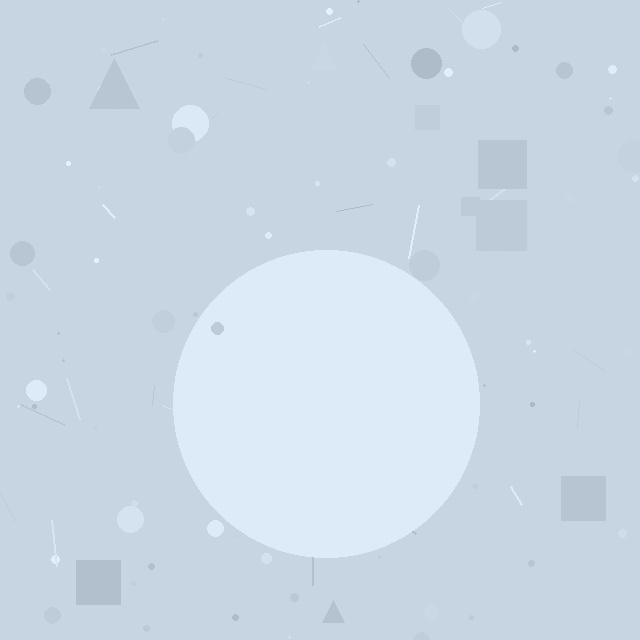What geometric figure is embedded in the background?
A circle is embedded in the background.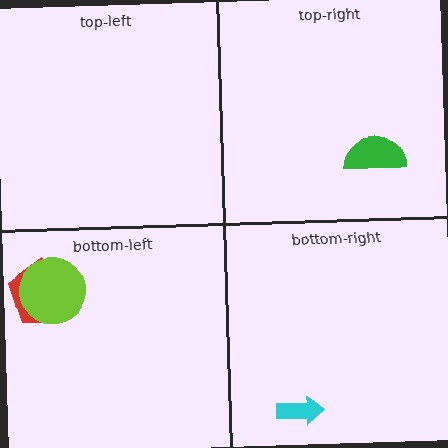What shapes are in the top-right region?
The green semicircle.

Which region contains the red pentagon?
The bottom-left region.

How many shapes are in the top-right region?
1.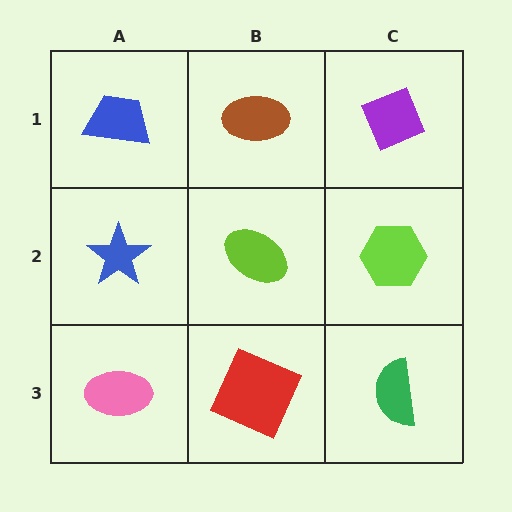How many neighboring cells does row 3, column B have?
3.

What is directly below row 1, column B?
A lime ellipse.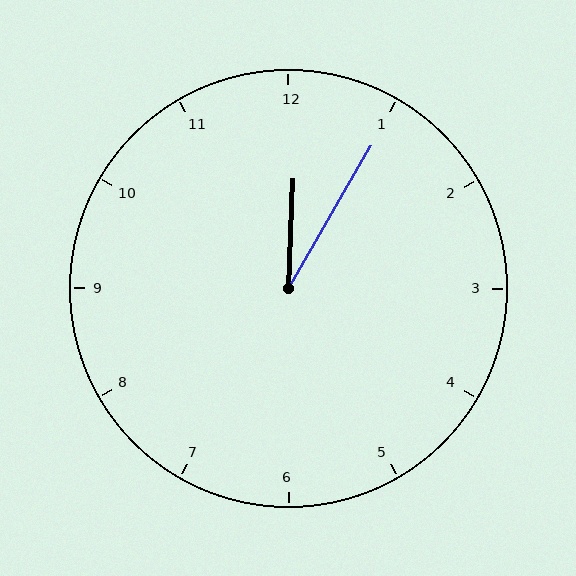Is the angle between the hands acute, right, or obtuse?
It is acute.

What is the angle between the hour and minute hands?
Approximately 28 degrees.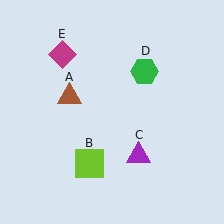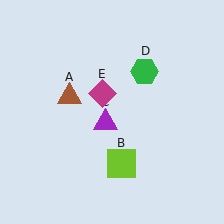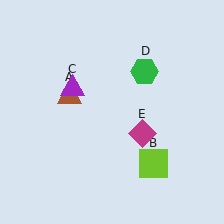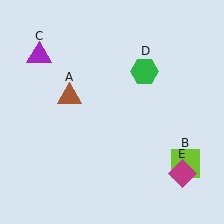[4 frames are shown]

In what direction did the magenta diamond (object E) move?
The magenta diamond (object E) moved down and to the right.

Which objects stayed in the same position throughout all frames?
Brown triangle (object A) and green hexagon (object D) remained stationary.